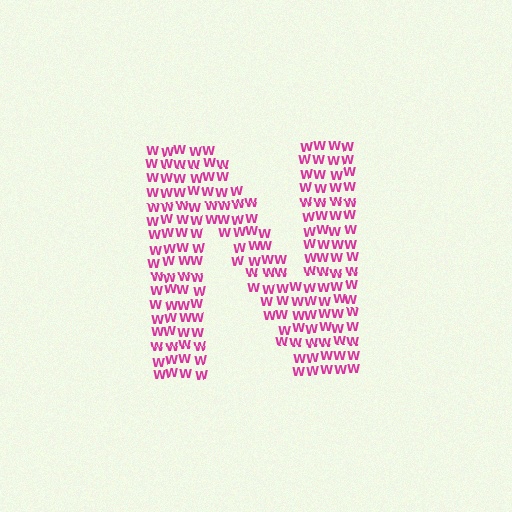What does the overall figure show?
The overall figure shows the letter N.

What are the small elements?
The small elements are letter W's.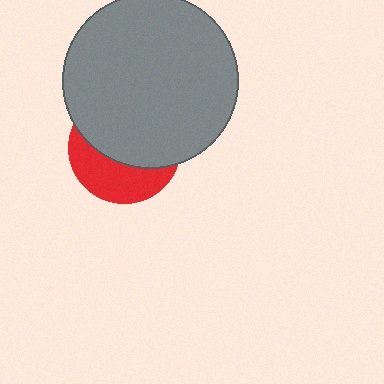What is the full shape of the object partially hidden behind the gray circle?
The partially hidden object is a red circle.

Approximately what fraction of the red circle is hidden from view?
Roughly 61% of the red circle is hidden behind the gray circle.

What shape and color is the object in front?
The object in front is a gray circle.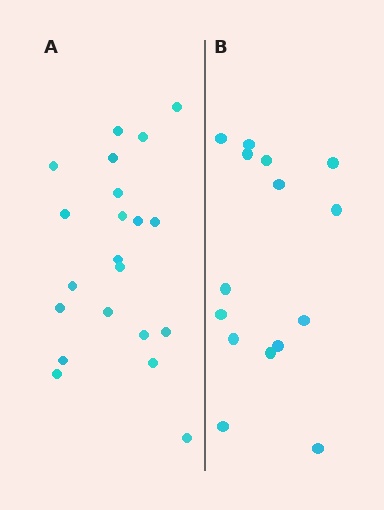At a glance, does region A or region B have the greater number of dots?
Region A (the left region) has more dots.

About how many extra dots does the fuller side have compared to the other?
Region A has about 6 more dots than region B.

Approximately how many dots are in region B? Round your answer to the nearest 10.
About 20 dots. (The exact count is 15, which rounds to 20.)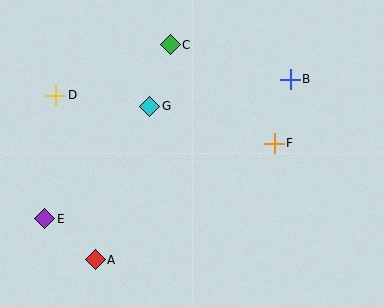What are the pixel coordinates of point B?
Point B is at (290, 79).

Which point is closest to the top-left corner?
Point D is closest to the top-left corner.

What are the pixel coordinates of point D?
Point D is at (56, 95).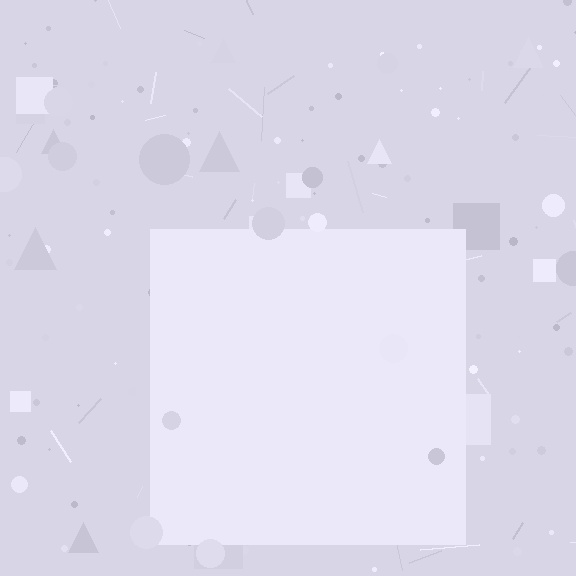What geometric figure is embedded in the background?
A square is embedded in the background.